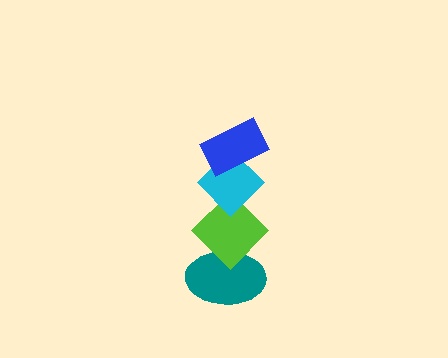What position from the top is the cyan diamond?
The cyan diamond is 2nd from the top.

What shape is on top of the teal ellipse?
The lime diamond is on top of the teal ellipse.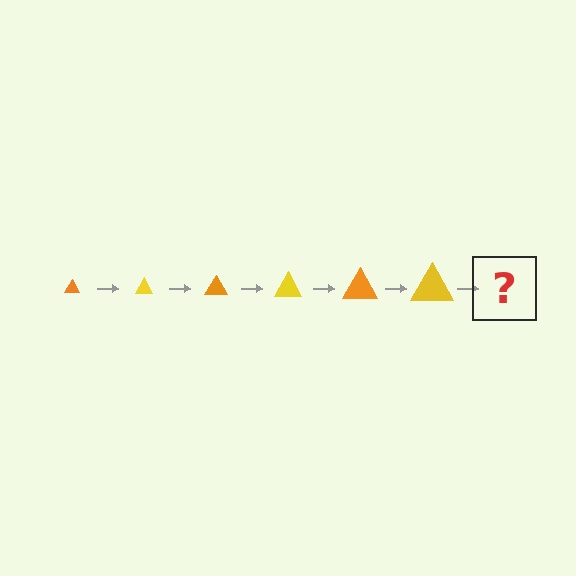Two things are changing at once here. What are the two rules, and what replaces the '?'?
The two rules are that the triangle grows larger each step and the color cycles through orange and yellow. The '?' should be an orange triangle, larger than the previous one.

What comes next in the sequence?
The next element should be an orange triangle, larger than the previous one.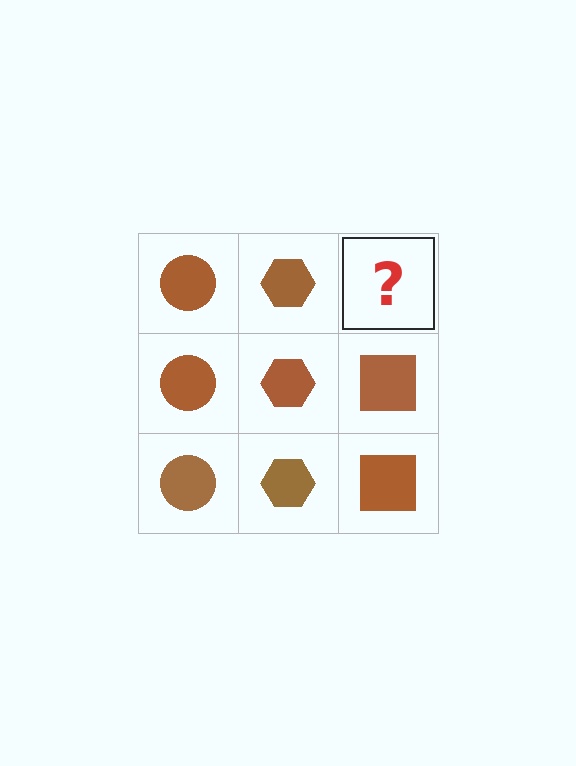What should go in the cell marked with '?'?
The missing cell should contain a brown square.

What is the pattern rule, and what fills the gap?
The rule is that each column has a consistent shape. The gap should be filled with a brown square.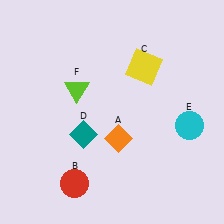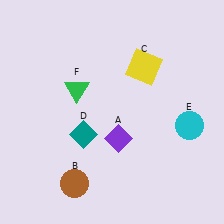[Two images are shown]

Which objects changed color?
A changed from orange to purple. B changed from red to brown. F changed from lime to green.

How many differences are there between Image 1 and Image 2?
There are 3 differences between the two images.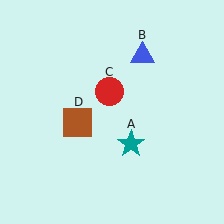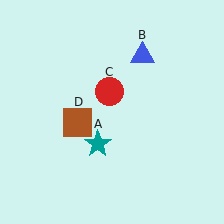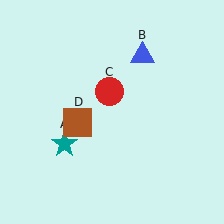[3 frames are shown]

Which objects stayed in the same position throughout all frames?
Blue triangle (object B) and red circle (object C) and brown square (object D) remained stationary.